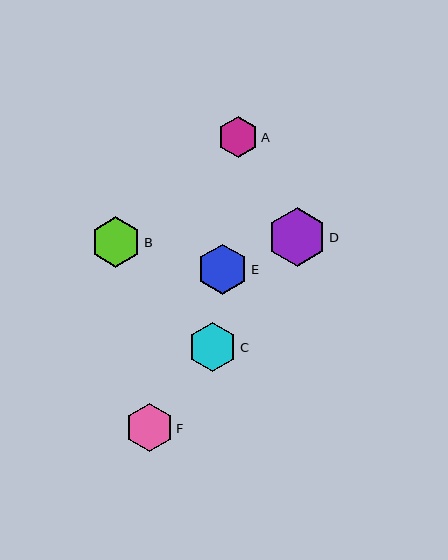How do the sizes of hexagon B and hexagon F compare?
Hexagon B and hexagon F are approximately the same size.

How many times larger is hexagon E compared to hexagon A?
Hexagon E is approximately 1.2 times the size of hexagon A.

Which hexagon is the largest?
Hexagon D is the largest with a size of approximately 59 pixels.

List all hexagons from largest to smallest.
From largest to smallest: D, B, E, C, F, A.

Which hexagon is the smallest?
Hexagon A is the smallest with a size of approximately 41 pixels.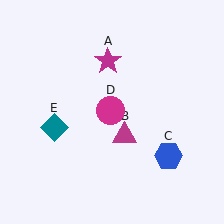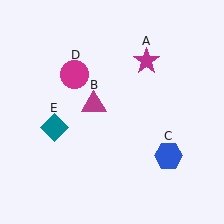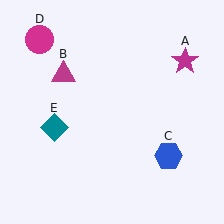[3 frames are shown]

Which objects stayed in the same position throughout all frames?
Blue hexagon (object C) and teal diamond (object E) remained stationary.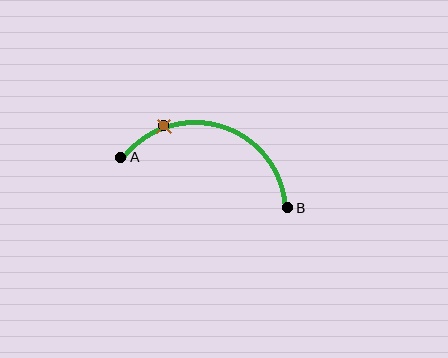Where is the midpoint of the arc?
The arc midpoint is the point on the curve farthest from the straight line joining A and B. It sits above that line.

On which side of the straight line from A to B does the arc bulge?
The arc bulges above the straight line connecting A and B.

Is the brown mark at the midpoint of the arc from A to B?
No. The brown mark lies on the arc but is closer to endpoint A. The arc midpoint would be at the point on the curve equidistant along the arc from both A and B.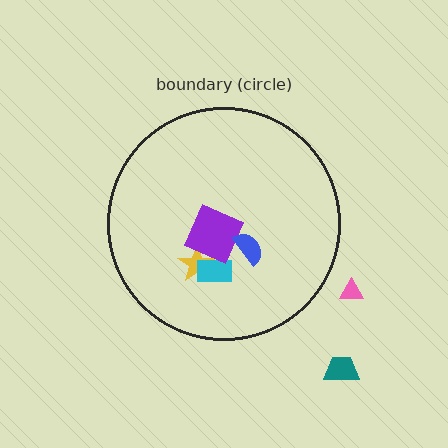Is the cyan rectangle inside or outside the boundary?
Inside.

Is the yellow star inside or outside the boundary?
Inside.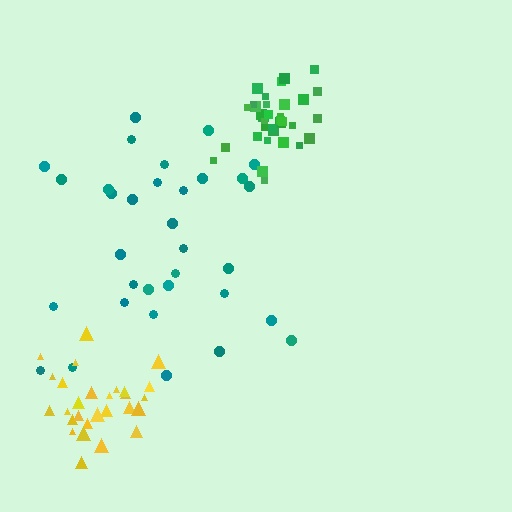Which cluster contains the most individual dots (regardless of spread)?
Green (34).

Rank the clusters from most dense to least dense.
green, yellow, teal.